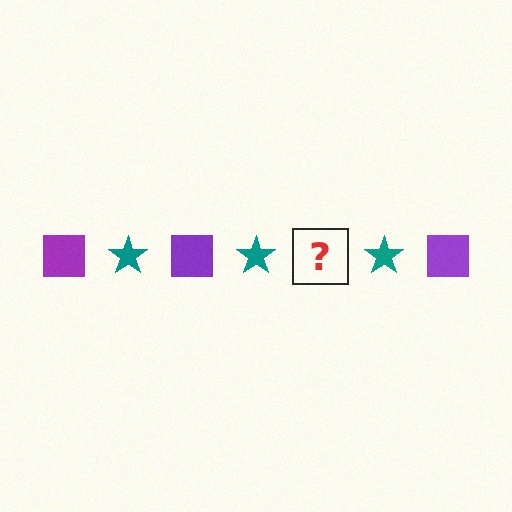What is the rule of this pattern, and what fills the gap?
The rule is that the pattern alternates between purple square and teal star. The gap should be filled with a purple square.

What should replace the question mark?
The question mark should be replaced with a purple square.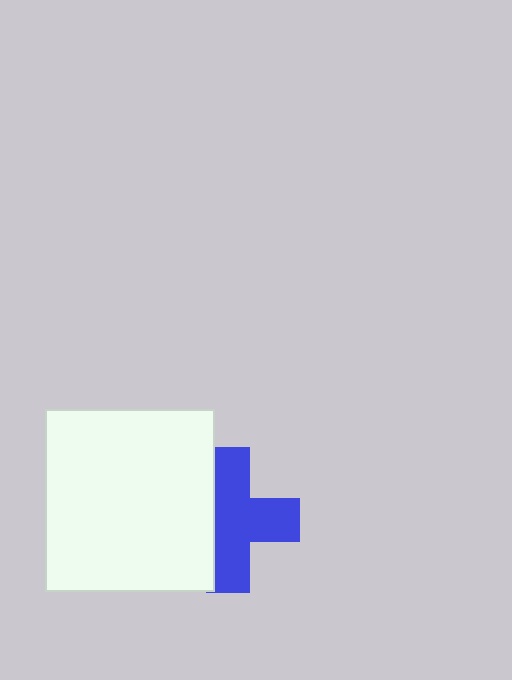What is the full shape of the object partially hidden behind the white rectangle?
The partially hidden object is a blue cross.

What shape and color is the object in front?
The object in front is a white rectangle.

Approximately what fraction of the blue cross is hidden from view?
Roughly 34% of the blue cross is hidden behind the white rectangle.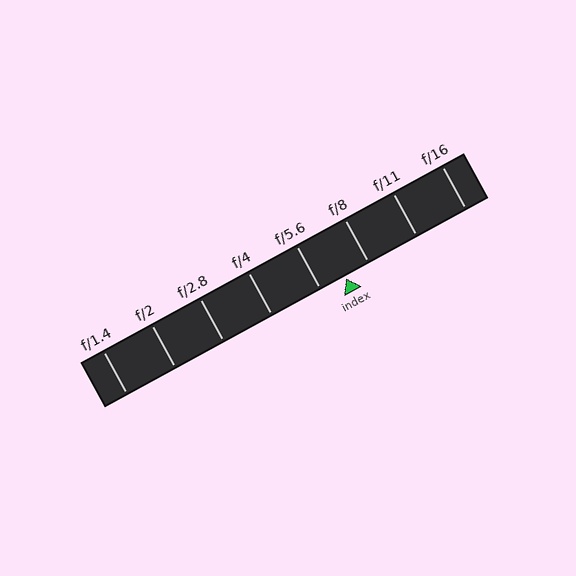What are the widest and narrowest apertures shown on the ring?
The widest aperture shown is f/1.4 and the narrowest is f/16.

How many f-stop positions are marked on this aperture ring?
There are 8 f-stop positions marked.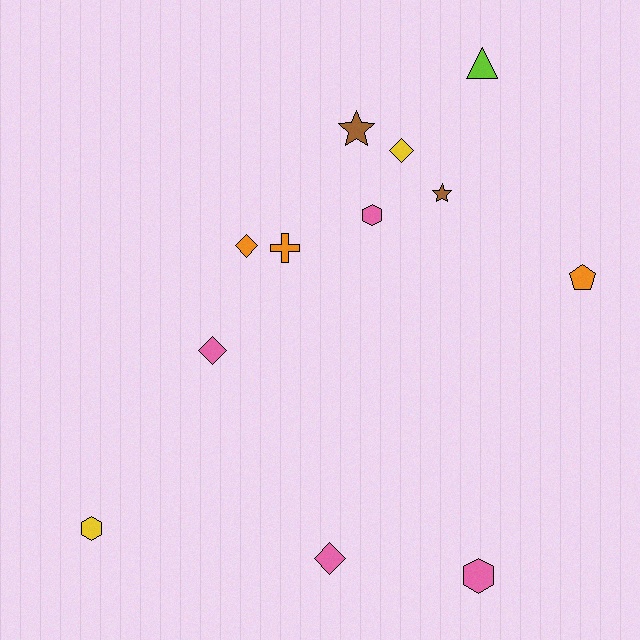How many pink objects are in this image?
There are 4 pink objects.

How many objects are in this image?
There are 12 objects.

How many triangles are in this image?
There is 1 triangle.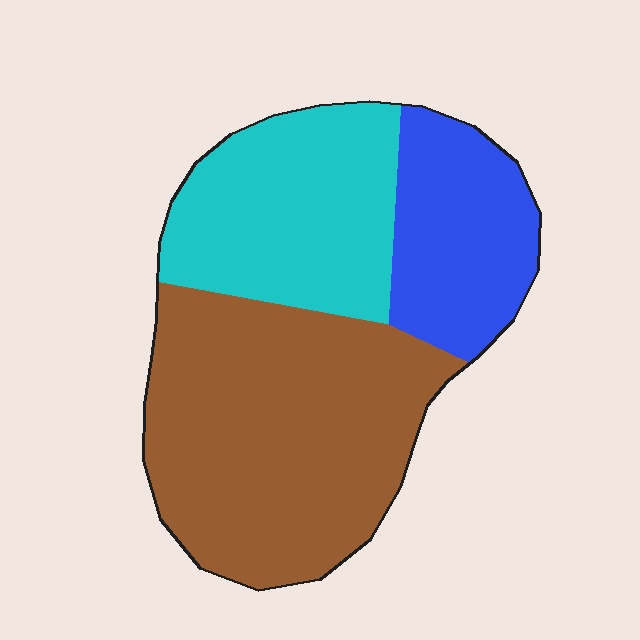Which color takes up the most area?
Brown, at roughly 50%.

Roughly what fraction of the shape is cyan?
Cyan takes up between a sixth and a third of the shape.